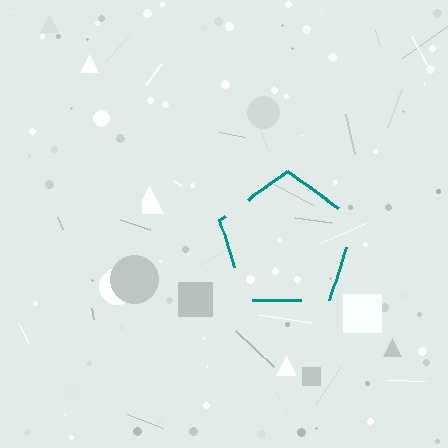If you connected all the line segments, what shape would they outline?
They would outline a pentagon.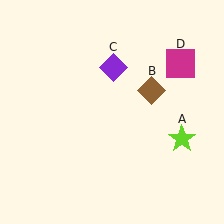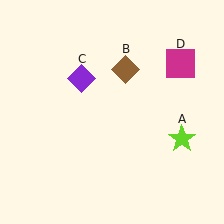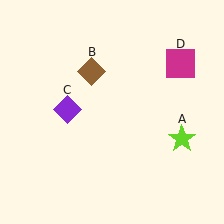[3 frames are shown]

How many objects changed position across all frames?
2 objects changed position: brown diamond (object B), purple diamond (object C).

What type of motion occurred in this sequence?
The brown diamond (object B), purple diamond (object C) rotated counterclockwise around the center of the scene.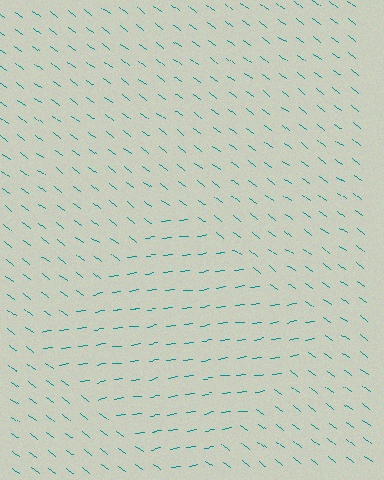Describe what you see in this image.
The image is filled with small teal line segments. A diamond region in the image has lines oriented differently from the surrounding lines, creating a visible texture boundary.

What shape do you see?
I see a diamond.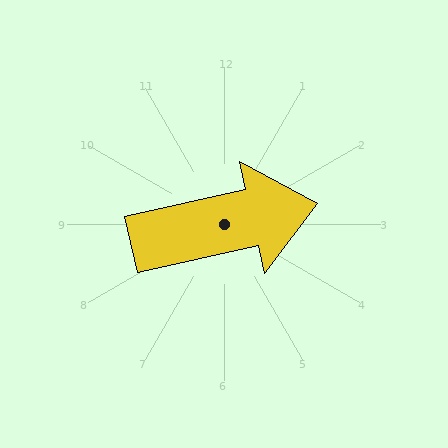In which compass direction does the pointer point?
East.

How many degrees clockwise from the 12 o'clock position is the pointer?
Approximately 77 degrees.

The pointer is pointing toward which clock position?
Roughly 3 o'clock.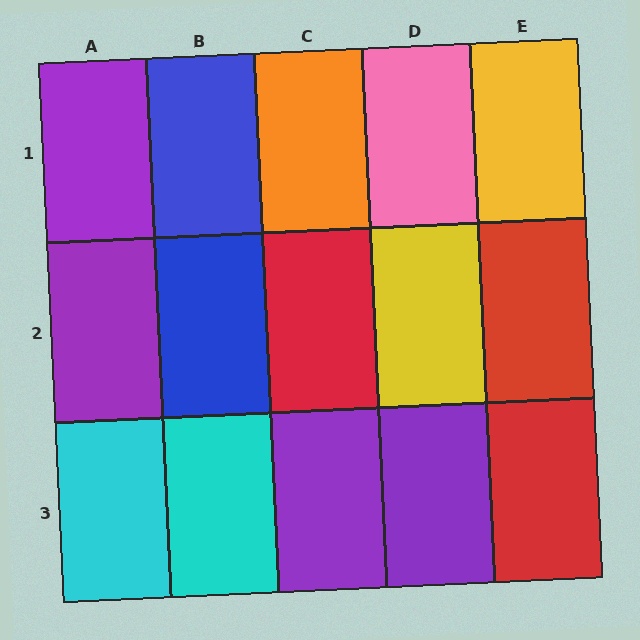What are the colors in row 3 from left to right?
Cyan, cyan, purple, purple, red.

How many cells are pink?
1 cell is pink.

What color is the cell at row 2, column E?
Red.